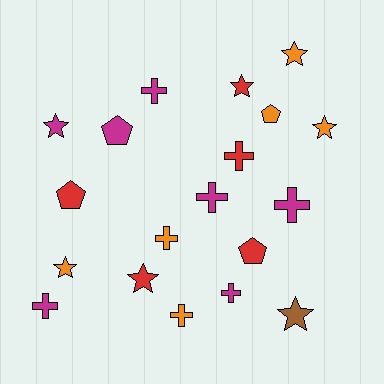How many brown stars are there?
There is 1 brown star.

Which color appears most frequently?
Magenta, with 7 objects.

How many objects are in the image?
There are 19 objects.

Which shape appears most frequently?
Cross, with 8 objects.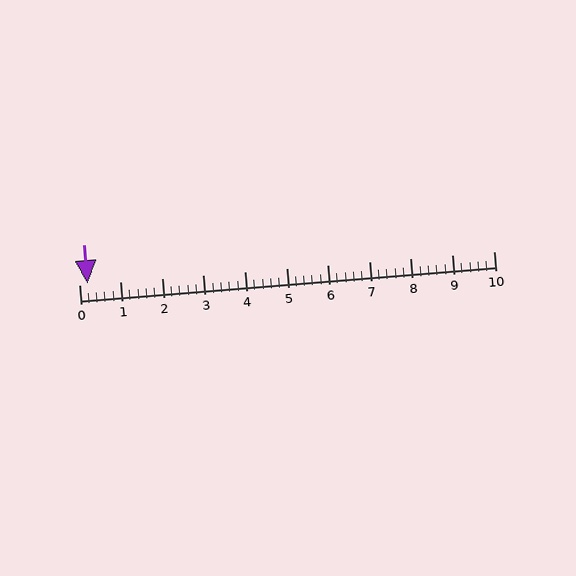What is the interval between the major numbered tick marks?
The major tick marks are spaced 1 units apart.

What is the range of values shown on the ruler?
The ruler shows values from 0 to 10.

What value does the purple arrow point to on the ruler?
The purple arrow points to approximately 0.2.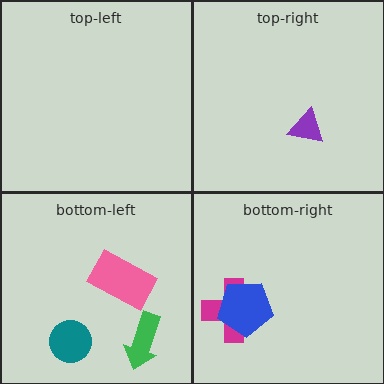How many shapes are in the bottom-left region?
3.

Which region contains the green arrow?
The bottom-left region.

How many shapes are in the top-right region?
1.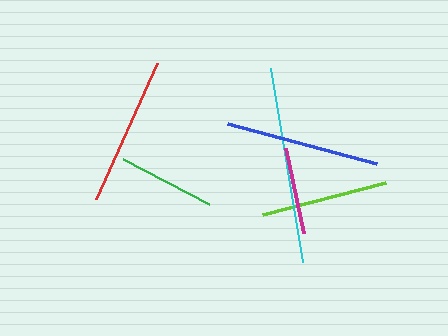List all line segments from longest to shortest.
From longest to shortest: cyan, blue, red, lime, green, magenta.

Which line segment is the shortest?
The magenta line is the shortest at approximately 87 pixels.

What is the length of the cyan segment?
The cyan segment is approximately 197 pixels long.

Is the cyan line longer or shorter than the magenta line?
The cyan line is longer than the magenta line.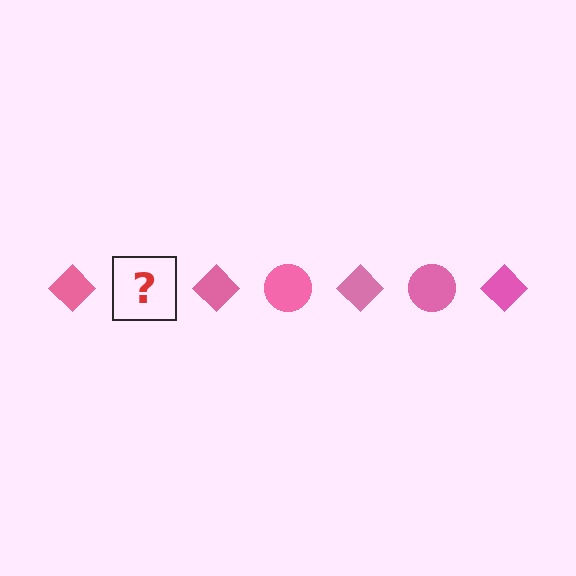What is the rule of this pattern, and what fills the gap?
The rule is that the pattern cycles through diamond, circle shapes in pink. The gap should be filled with a pink circle.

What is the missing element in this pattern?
The missing element is a pink circle.